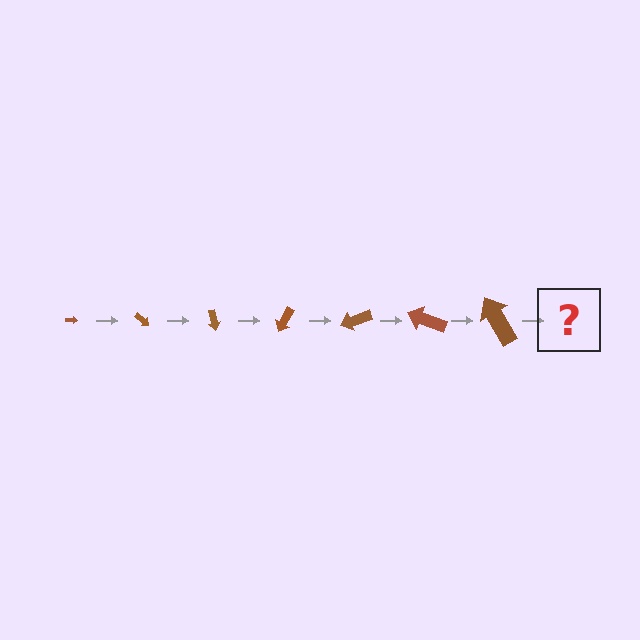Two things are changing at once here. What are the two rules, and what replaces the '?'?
The two rules are that the arrow grows larger each step and it rotates 40 degrees each step. The '?' should be an arrow, larger than the previous one and rotated 280 degrees from the start.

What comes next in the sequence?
The next element should be an arrow, larger than the previous one and rotated 280 degrees from the start.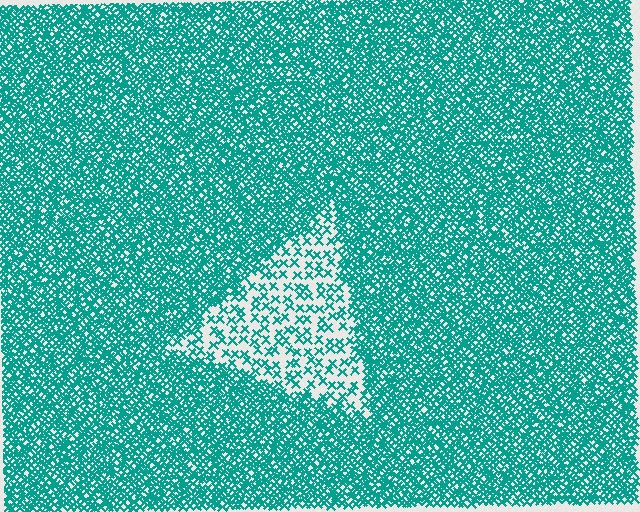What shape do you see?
I see a triangle.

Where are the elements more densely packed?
The elements are more densely packed outside the triangle boundary.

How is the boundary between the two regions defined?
The boundary is defined by a change in element density (approximately 2.9x ratio). All elements are the same color, size, and shape.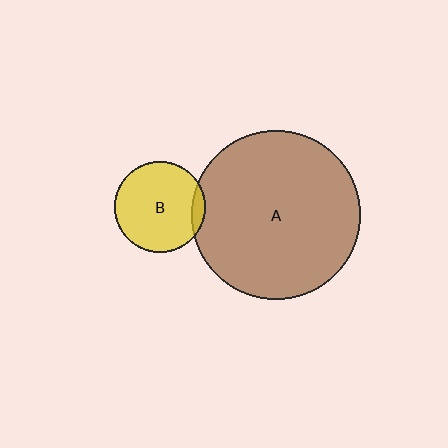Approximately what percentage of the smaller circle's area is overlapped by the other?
Approximately 10%.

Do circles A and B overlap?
Yes.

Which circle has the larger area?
Circle A (brown).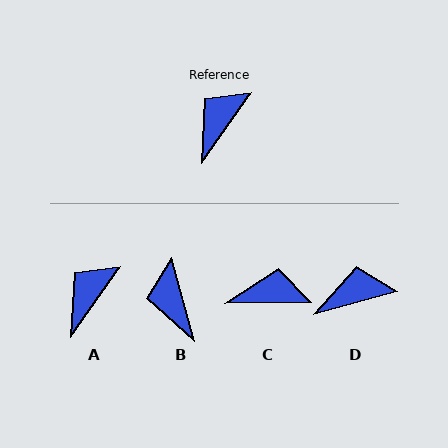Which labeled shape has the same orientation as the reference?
A.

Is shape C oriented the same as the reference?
No, it is off by about 54 degrees.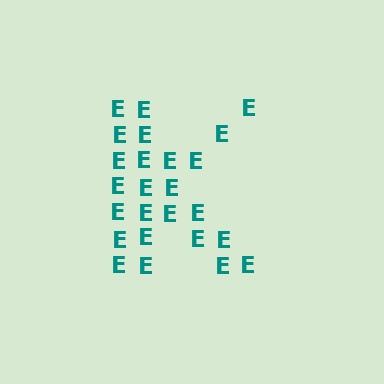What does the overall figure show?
The overall figure shows the letter K.